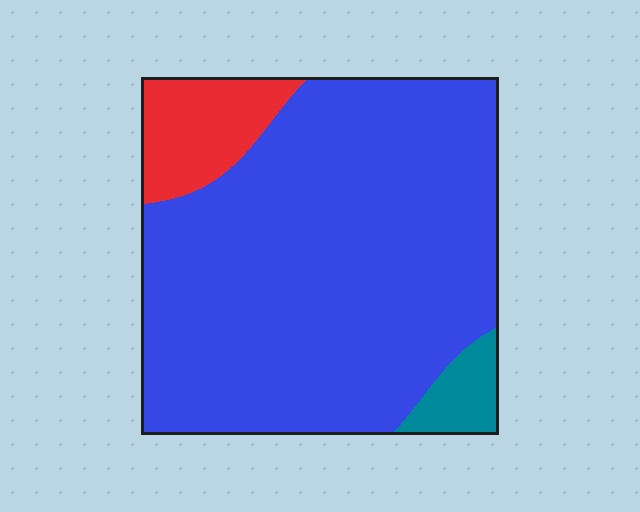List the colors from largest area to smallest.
From largest to smallest: blue, red, teal.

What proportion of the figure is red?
Red takes up less than a quarter of the figure.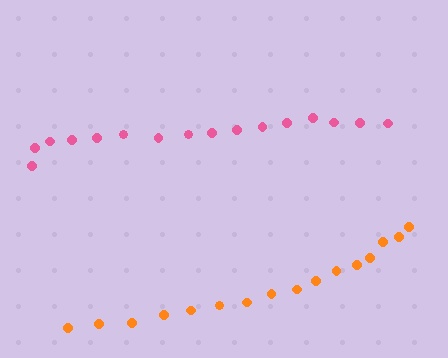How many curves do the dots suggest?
There are 2 distinct paths.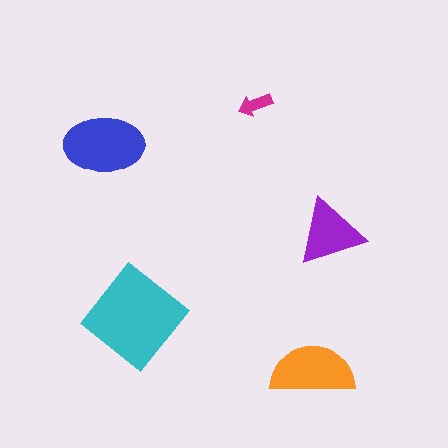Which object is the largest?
The cyan diamond.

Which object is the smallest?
The magenta arrow.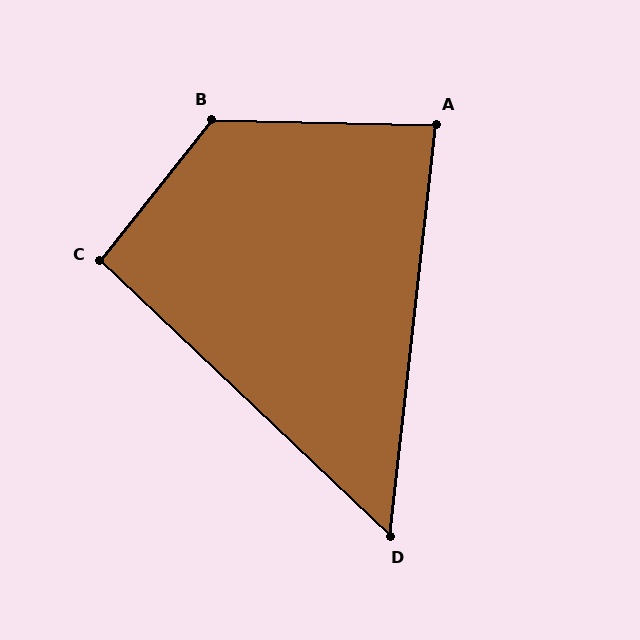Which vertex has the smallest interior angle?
D, at approximately 53 degrees.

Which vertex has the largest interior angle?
B, at approximately 127 degrees.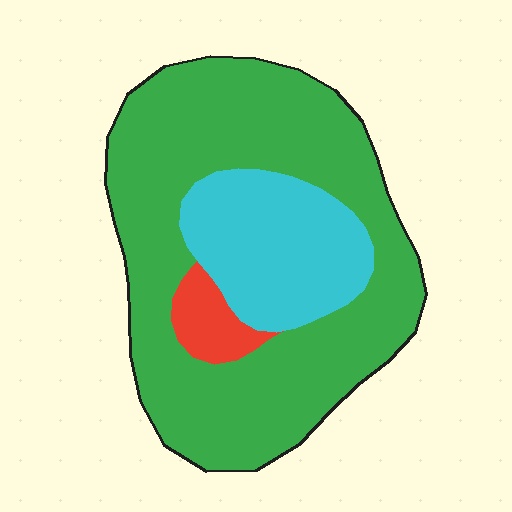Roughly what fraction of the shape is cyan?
Cyan takes up less than a quarter of the shape.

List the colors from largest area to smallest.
From largest to smallest: green, cyan, red.